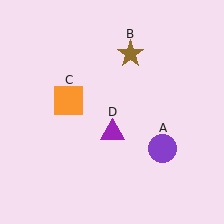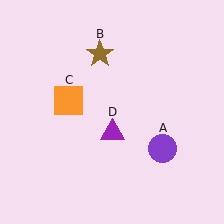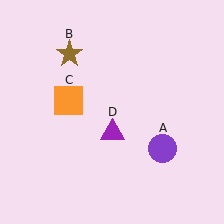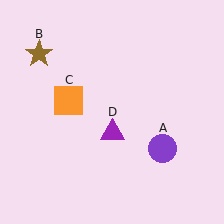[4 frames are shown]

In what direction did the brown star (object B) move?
The brown star (object B) moved left.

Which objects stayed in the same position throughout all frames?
Purple circle (object A) and orange square (object C) and purple triangle (object D) remained stationary.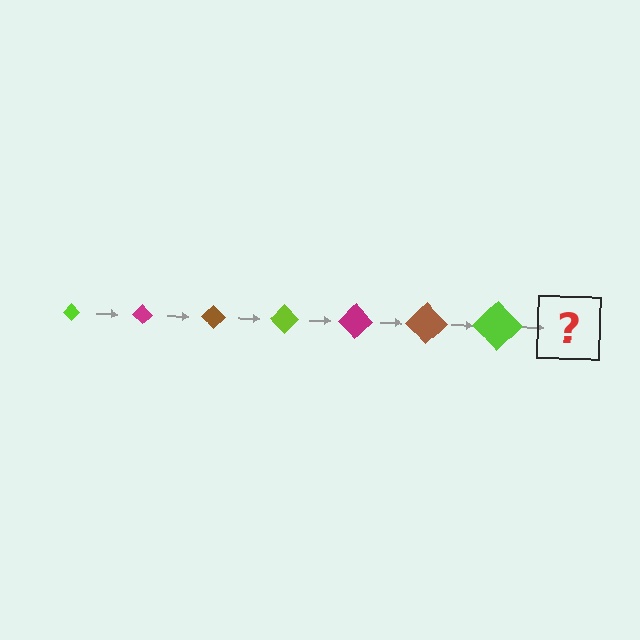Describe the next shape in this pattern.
It should be a magenta diamond, larger than the previous one.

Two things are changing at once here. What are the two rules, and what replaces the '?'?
The two rules are that the diamond grows larger each step and the color cycles through lime, magenta, and brown. The '?' should be a magenta diamond, larger than the previous one.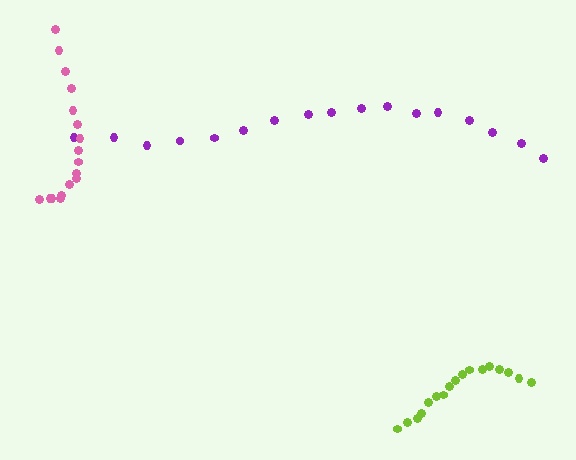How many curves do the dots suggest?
There are 3 distinct paths.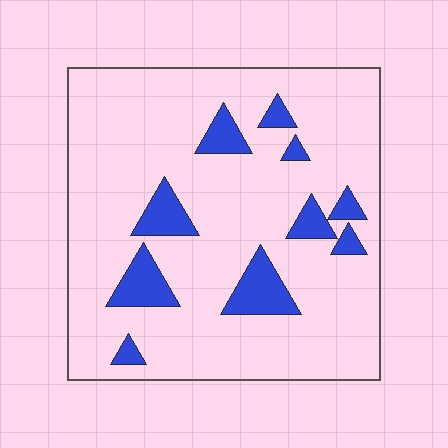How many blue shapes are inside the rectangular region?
10.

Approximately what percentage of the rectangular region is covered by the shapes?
Approximately 15%.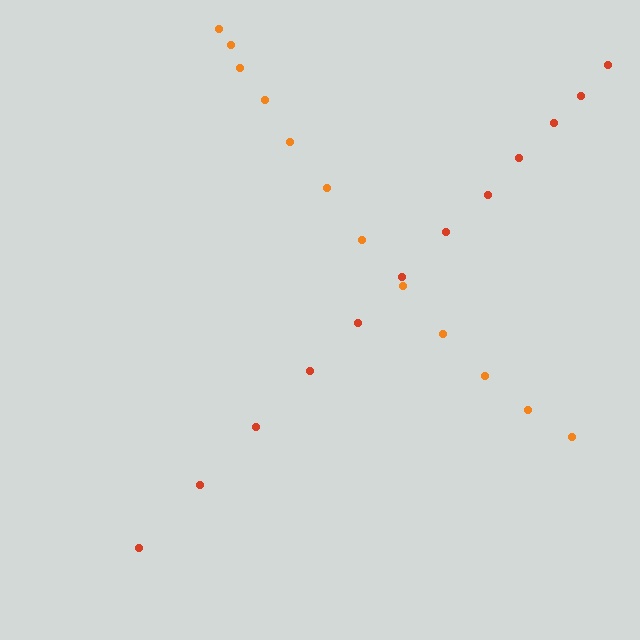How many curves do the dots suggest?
There are 2 distinct paths.